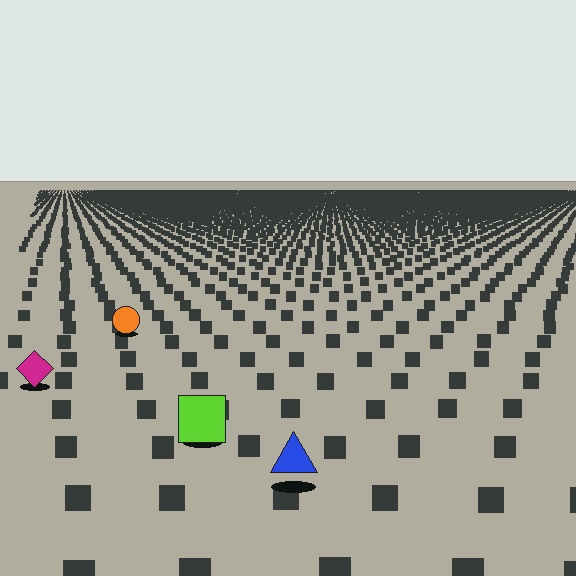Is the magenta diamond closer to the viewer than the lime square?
No. The lime square is closer — you can tell from the texture gradient: the ground texture is coarser near it.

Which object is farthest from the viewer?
The orange circle is farthest from the viewer. It appears smaller and the ground texture around it is denser.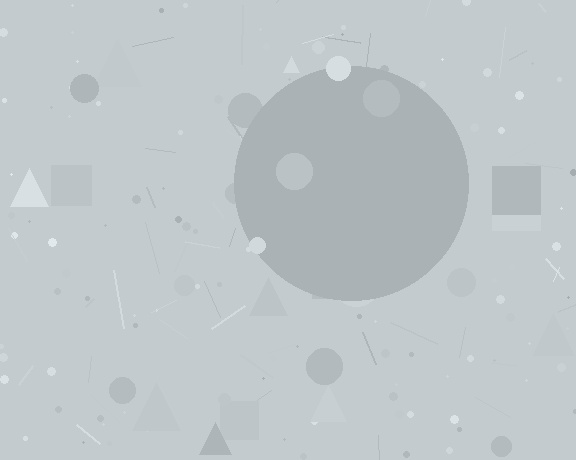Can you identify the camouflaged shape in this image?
The camouflaged shape is a circle.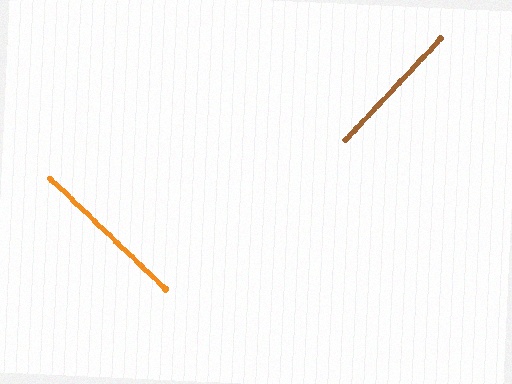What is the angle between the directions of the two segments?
Approximately 90 degrees.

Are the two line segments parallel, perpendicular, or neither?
Perpendicular — they meet at approximately 90°.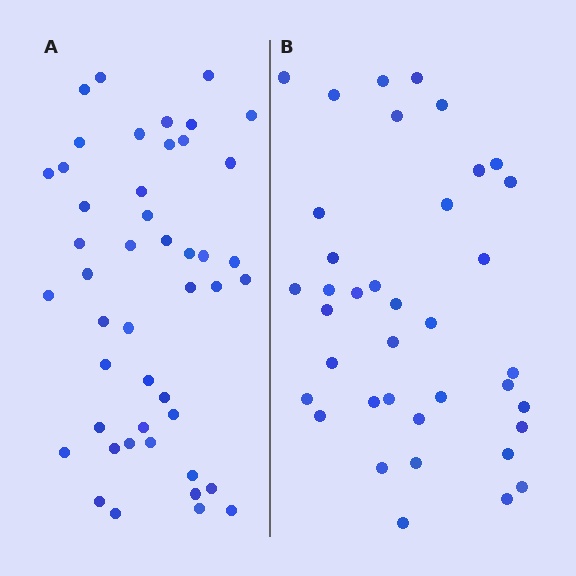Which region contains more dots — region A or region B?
Region A (the left region) has more dots.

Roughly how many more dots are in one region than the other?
Region A has roughly 8 or so more dots than region B.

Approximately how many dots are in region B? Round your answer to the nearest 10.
About 40 dots. (The exact count is 38, which rounds to 40.)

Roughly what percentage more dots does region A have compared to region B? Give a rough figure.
About 20% more.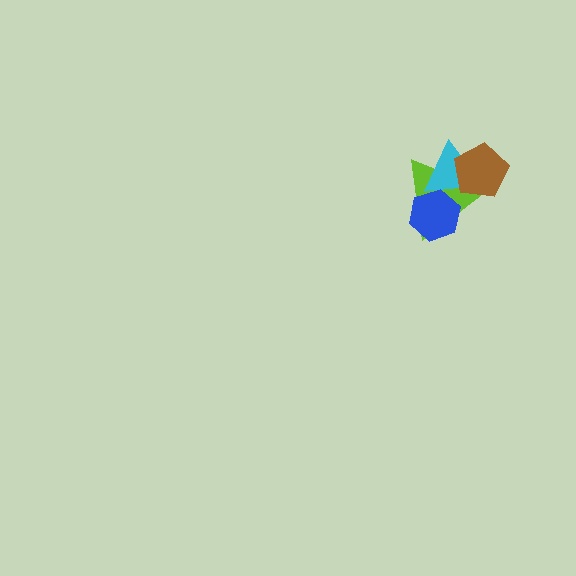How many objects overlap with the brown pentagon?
2 objects overlap with the brown pentagon.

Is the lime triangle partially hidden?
Yes, it is partially covered by another shape.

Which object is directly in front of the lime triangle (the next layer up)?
The cyan triangle is directly in front of the lime triangle.